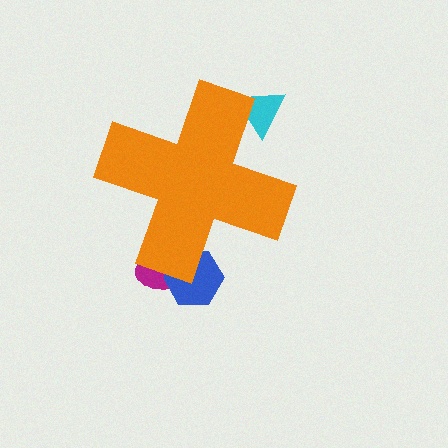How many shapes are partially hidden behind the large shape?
3 shapes are partially hidden.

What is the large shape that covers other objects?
An orange cross.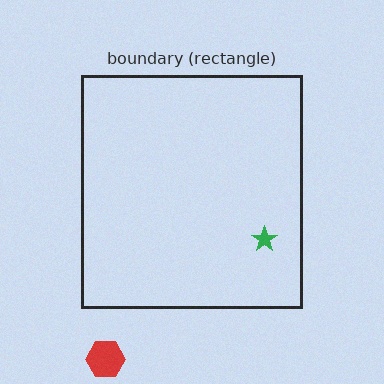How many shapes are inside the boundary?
1 inside, 1 outside.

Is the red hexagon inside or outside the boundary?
Outside.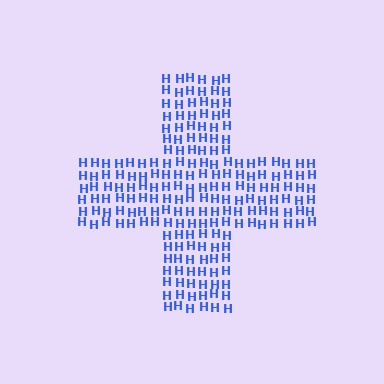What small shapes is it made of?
It is made of small letter H's.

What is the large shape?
The large shape is a cross.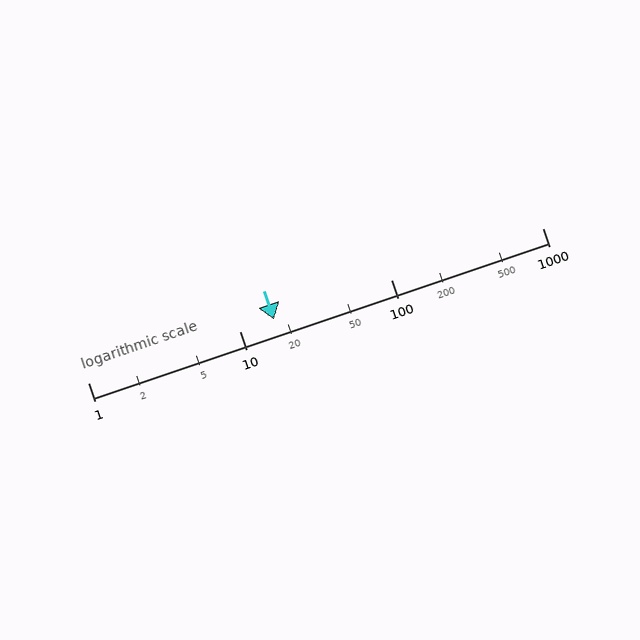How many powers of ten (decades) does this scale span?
The scale spans 3 decades, from 1 to 1000.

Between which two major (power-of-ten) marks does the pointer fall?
The pointer is between 10 and 100.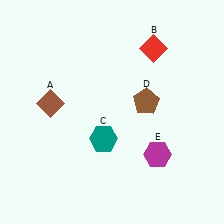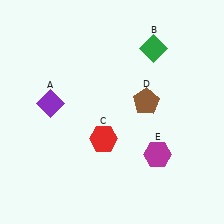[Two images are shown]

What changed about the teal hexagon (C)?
In Image 1, C is teal. In Image 2, it changed to red.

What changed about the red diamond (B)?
In Image 1, B is red. In Image 2, it changed to green.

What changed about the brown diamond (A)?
In Image 1, A is brown. In Image 2, it changed to purple.